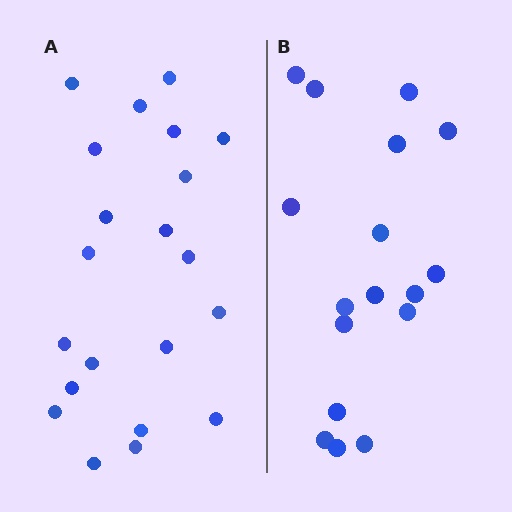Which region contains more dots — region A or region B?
Region A (the left region) has more dots.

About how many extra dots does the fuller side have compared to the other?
Region A has about 4 more dots than region B.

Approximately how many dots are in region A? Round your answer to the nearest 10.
About 20 dots. (The exact count is 21, which rounds to 20.)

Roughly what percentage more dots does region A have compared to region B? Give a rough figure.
About 25% more.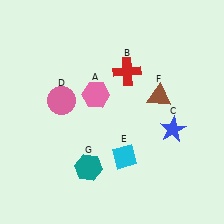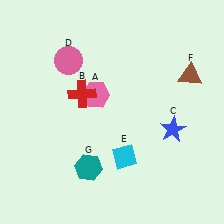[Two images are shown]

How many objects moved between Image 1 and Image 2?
3 objects moved between the two images.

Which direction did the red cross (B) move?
The red cross (B) moved left.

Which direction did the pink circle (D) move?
The pink circle (D) moved up.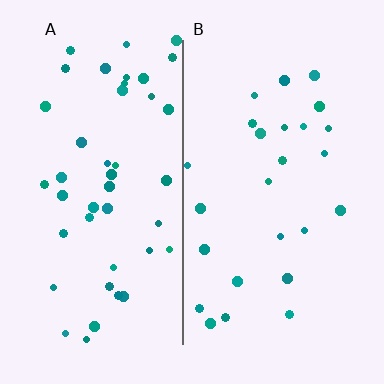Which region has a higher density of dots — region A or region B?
A (the left).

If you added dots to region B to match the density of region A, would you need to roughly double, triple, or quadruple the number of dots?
Approximately double.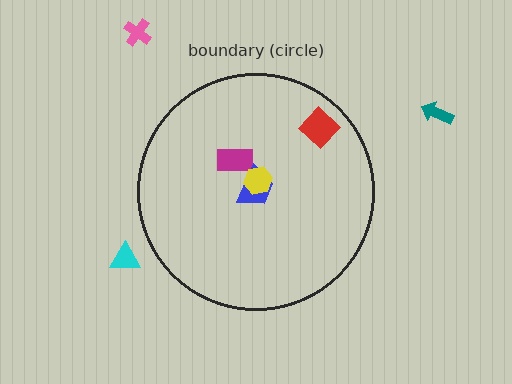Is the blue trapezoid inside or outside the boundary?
Inside.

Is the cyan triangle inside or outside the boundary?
Outside.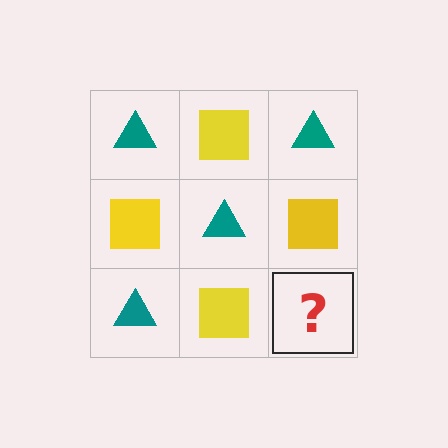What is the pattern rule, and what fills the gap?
The rule is that it alternates teal triangle and yellow square in a checkerboard pattern. The gap should be filled with a teal triangle.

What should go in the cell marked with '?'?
The missing cell should contain a teal triangle.